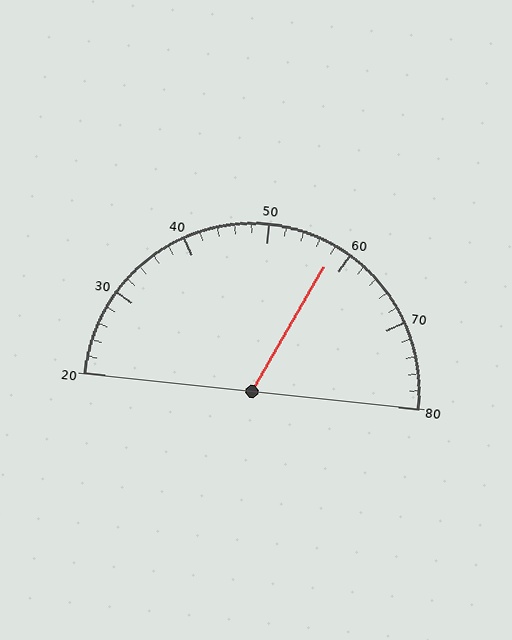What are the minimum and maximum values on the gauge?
The gauge ranges from 20 to 80.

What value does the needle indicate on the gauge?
The needle indicates approximately 58.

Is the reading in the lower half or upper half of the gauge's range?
The reading is in the upper half of the range (20 to 80).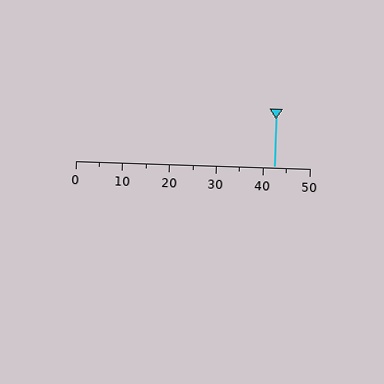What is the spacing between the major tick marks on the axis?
The major ticks are spaced 10 apart.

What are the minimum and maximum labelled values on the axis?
The axis runs from 0 to 50.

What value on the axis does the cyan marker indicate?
The marker indicates approximately 42.5.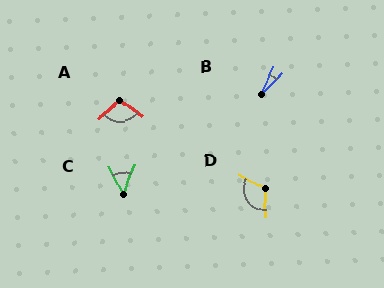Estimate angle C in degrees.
Approximately 50 degrees.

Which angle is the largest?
D, at approximately 120 degrees.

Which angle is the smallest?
B, at approximately 20 degrees.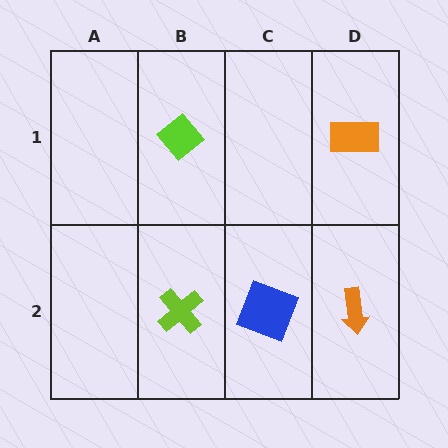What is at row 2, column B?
A lime cross.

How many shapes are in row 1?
2 shapes.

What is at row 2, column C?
A blue square.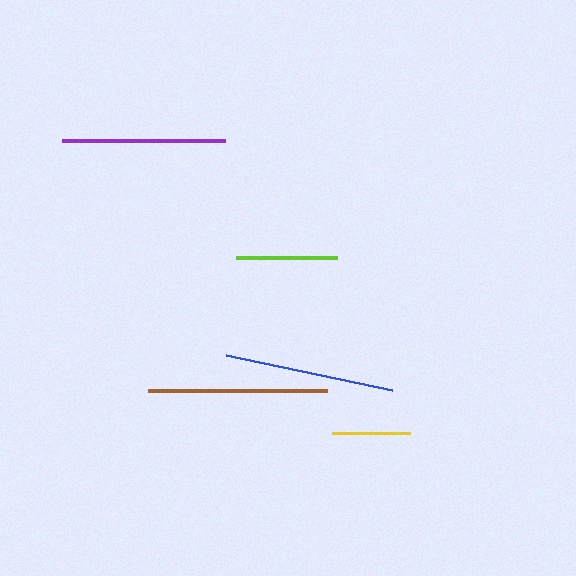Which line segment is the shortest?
The yellow line is the shortest at approximately 78 pixels.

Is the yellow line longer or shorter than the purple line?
The purple line is longer than the yellow line.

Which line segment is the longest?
The brown line is the longest at approximately 179 pixels.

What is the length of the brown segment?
The brown segment is approximately 179 pixels long.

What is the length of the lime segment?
The lime segment is approximately 100 pixels long.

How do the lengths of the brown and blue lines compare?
The brown and blue lines are approximately the same length.